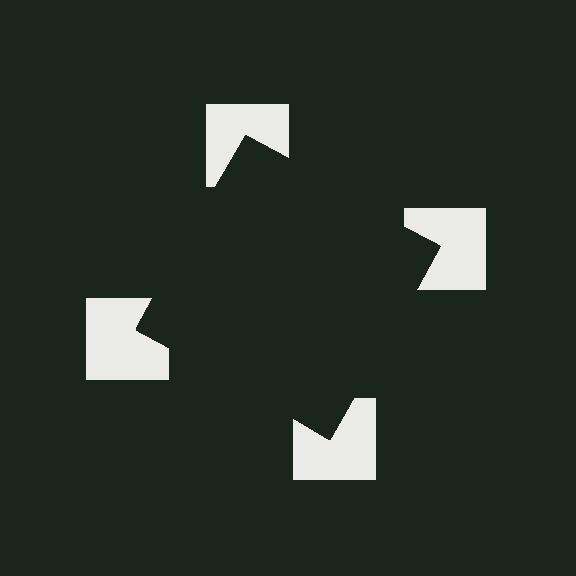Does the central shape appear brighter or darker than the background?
It typically appears slightly darker than the background, even though no actual brightness change is drawn.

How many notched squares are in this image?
There are 4 — one at each vertex of the illusory square.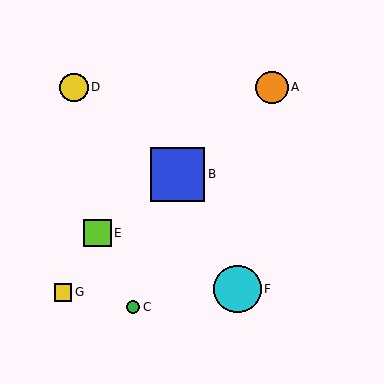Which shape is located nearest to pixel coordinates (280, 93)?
The orange circle (labeled A) at (272, 87) is nearest to that location.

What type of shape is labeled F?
Shape F is a cyan circle.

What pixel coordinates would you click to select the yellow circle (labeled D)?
Click at (74, 87) to select the yellow circle D.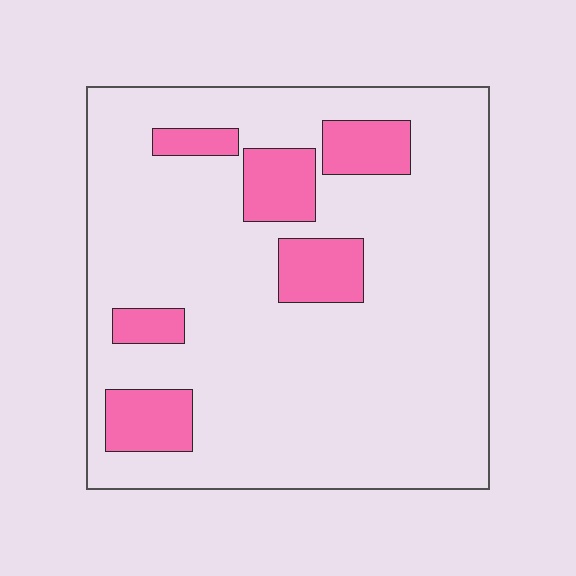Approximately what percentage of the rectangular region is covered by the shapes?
Approximately 15%.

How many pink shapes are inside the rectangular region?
6.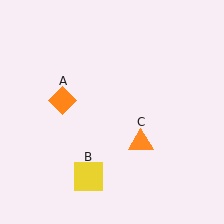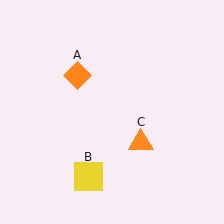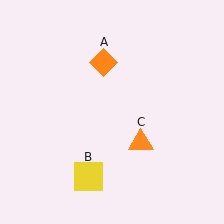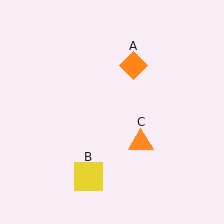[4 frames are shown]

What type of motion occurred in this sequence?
The orange diamond (object A) rotated clockwise around the center of the scene.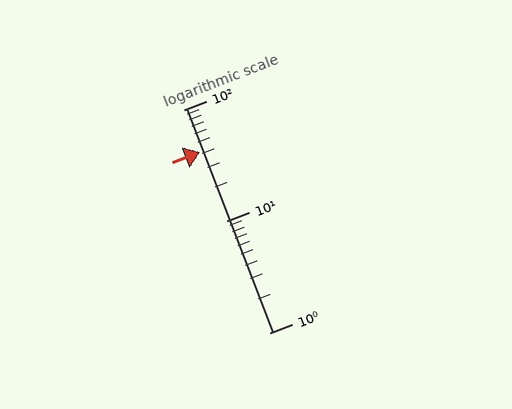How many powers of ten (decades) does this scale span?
The scale spans 2 decades, from 1 to 100.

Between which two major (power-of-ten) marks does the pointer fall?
The pointer is between 10 and 100.